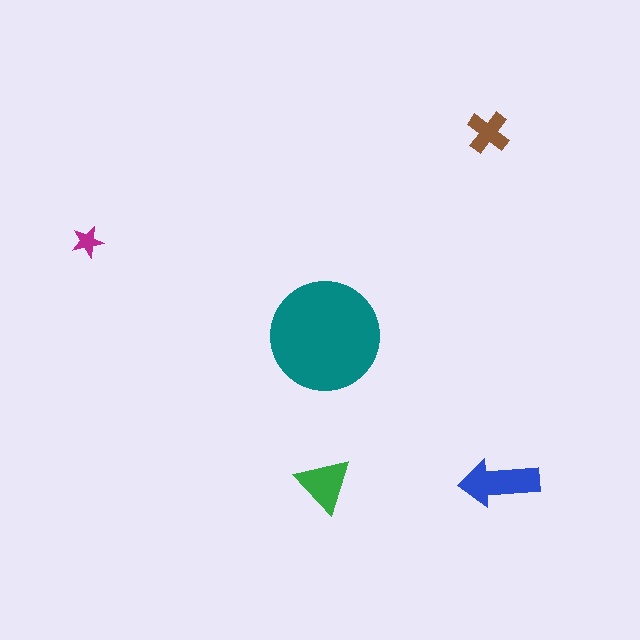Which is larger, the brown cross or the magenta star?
The brown cross.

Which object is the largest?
The teal circle.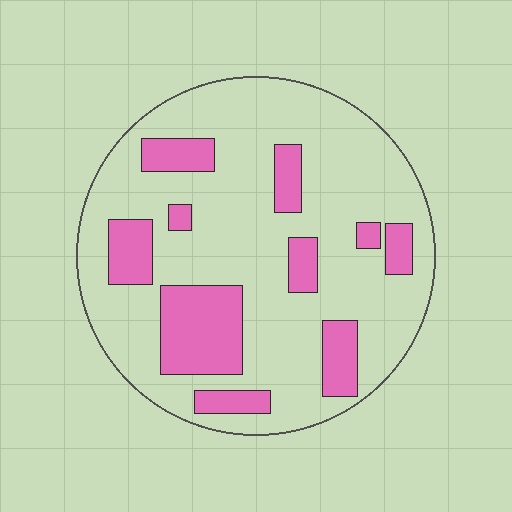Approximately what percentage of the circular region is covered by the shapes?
Approximately 25%.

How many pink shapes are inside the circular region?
10.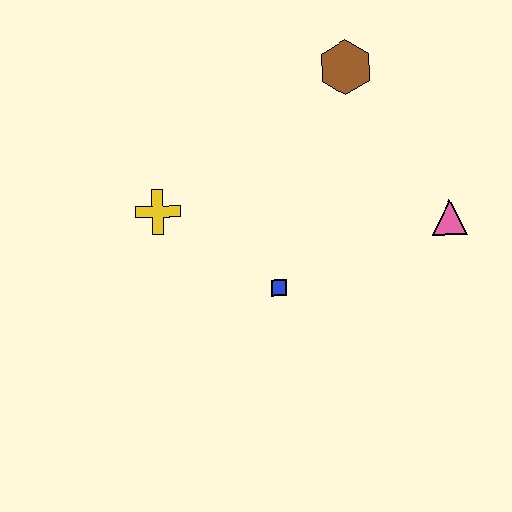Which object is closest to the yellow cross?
The blue square is closest to the yellow cross.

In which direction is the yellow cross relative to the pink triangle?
The yellow cross is to the left of the pink triangle.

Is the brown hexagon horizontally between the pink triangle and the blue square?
Yes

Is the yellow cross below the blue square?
No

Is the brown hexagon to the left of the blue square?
No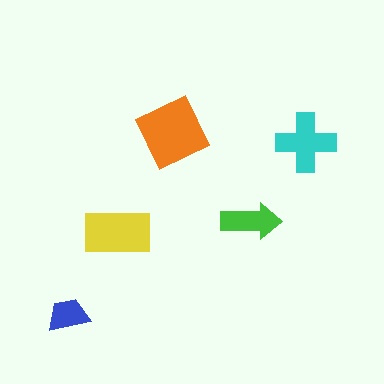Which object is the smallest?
The blue trapezoid.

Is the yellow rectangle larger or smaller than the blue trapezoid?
Larger.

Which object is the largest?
The orange diamond.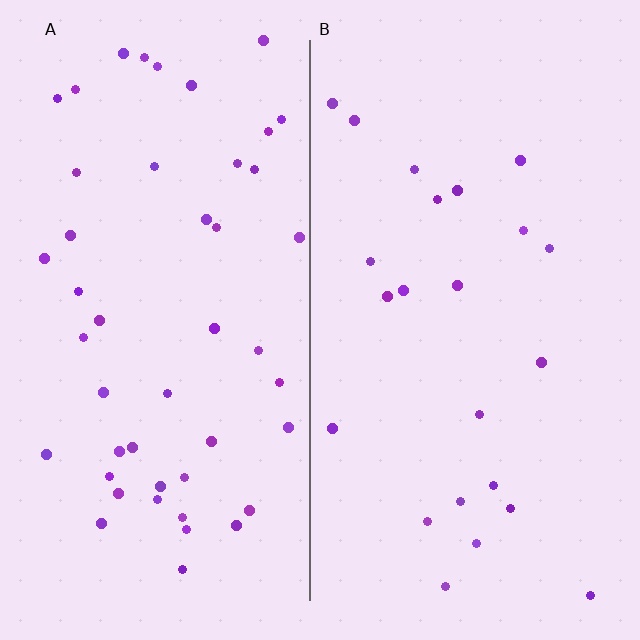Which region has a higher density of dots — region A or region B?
A (the left).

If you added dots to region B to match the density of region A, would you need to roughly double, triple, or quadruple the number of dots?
Approximately double.